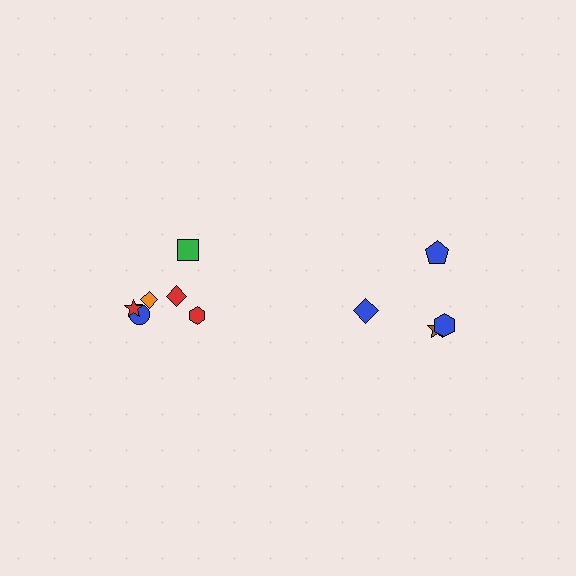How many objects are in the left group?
There are 6 objects.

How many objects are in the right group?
There are 4 objects.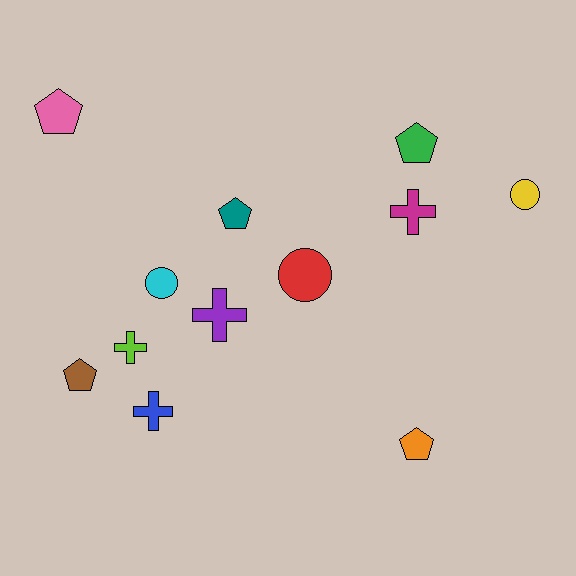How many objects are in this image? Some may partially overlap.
There are 12 objects.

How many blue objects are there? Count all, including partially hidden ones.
There is 1 blue object.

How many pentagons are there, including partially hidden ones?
There are 5 pentagons.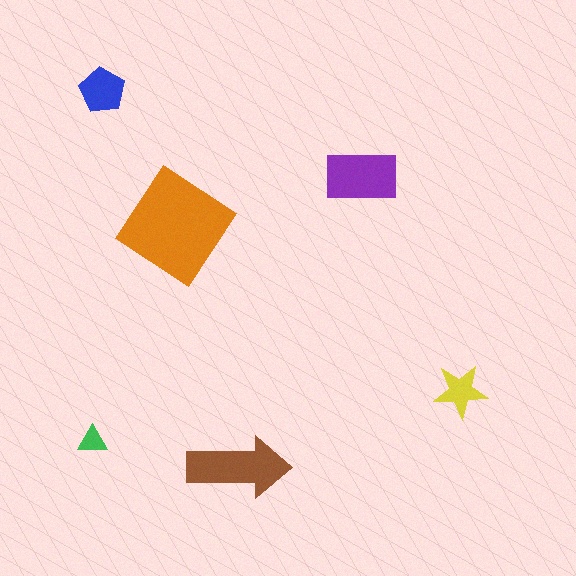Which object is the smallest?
The green triangle.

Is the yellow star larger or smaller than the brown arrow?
Smaller.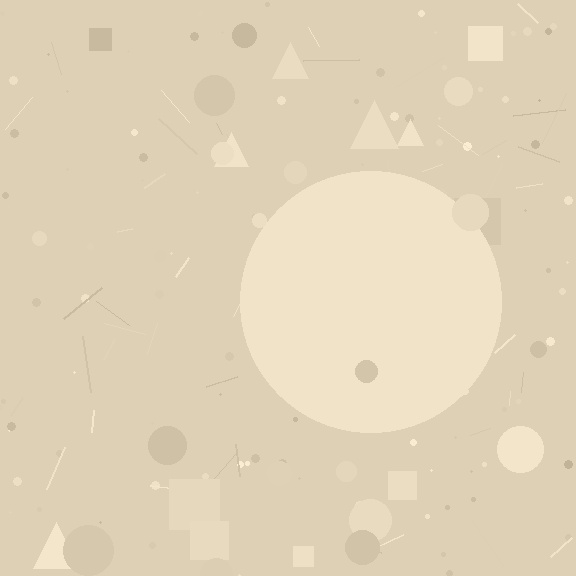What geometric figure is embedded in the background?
A circle is embedded in the background.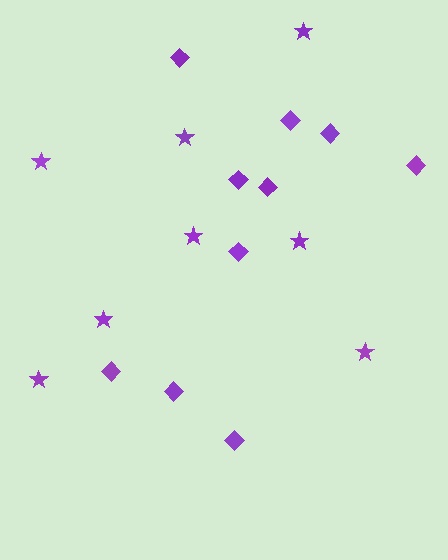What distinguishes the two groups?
There are 2 groups: one group of stars (8) and one group of diamonds (10).